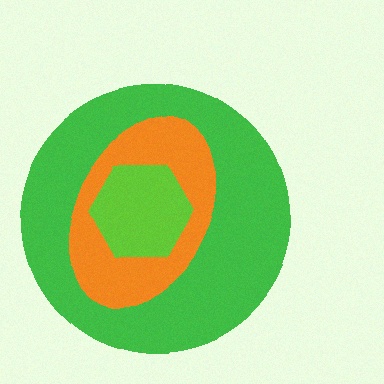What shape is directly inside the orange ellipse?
The lime hexagon.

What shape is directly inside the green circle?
The orange ellipse.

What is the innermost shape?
The lime hexagon.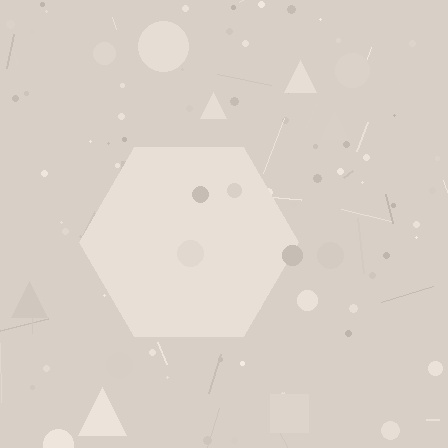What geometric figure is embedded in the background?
A hexagon is embedded in the background.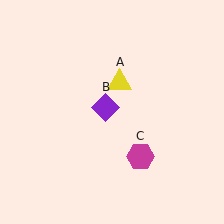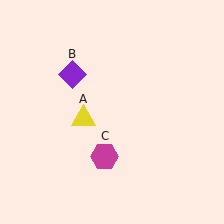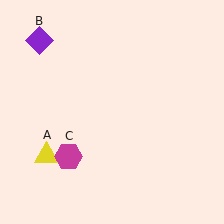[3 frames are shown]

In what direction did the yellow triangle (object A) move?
The yellow triangle (object A) moved down and to the left.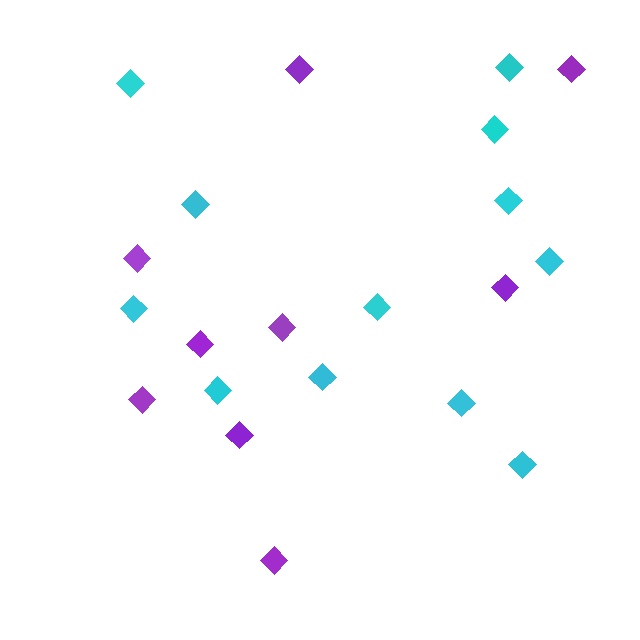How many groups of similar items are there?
There are 2 groups: one group of purple diamonds (9) and one group of cyan diamonds (12).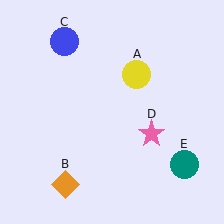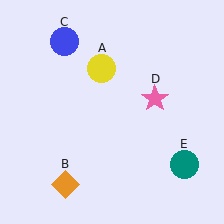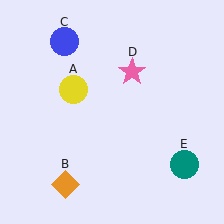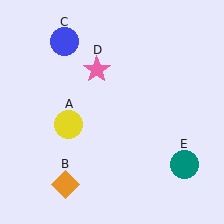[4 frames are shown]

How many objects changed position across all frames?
2 objects changed position: yellow circle (object A), pink star (object D).